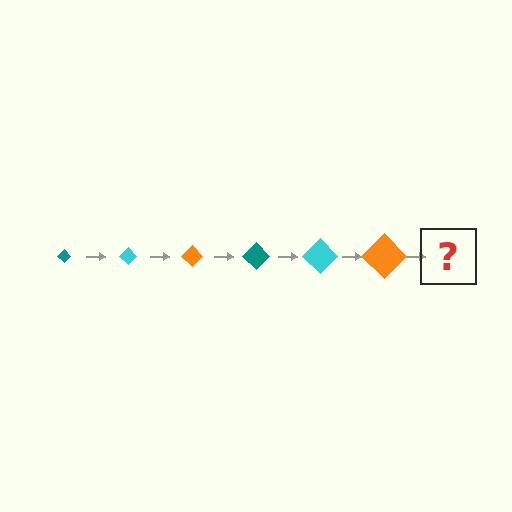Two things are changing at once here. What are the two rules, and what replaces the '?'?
The two rules are that the diamond grows larger each step and the color cycles through teal, cyan, and orange. The '?' should be a teal diamond, larger than the previous one.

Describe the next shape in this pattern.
It should be a teal diamond, larger than the previous one.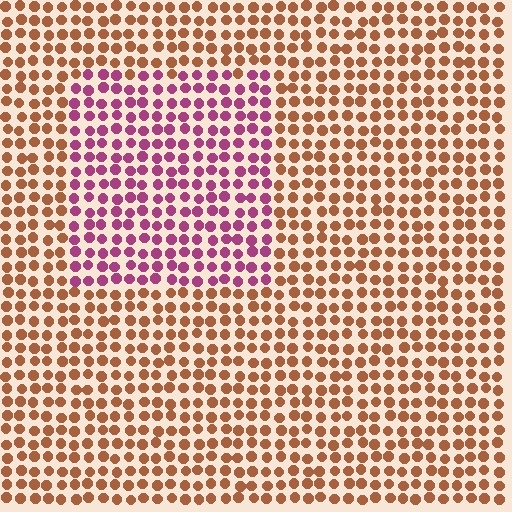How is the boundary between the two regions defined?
The boundary is defined purely by a slight shift in hue (about 58 degrees). Spacing, size, and orientation are identical on both sides.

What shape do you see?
I see a rectangle.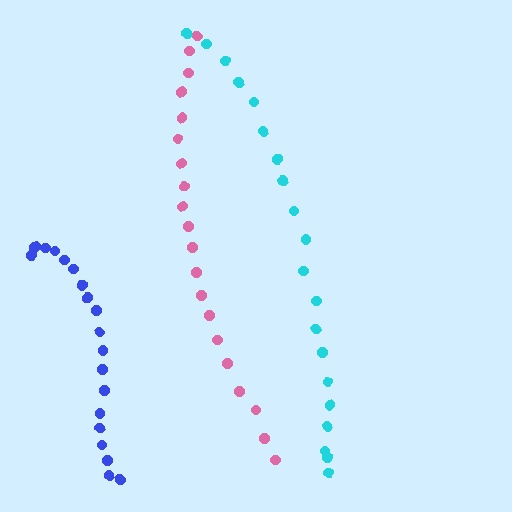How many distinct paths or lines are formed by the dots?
There are 3 distinct paths.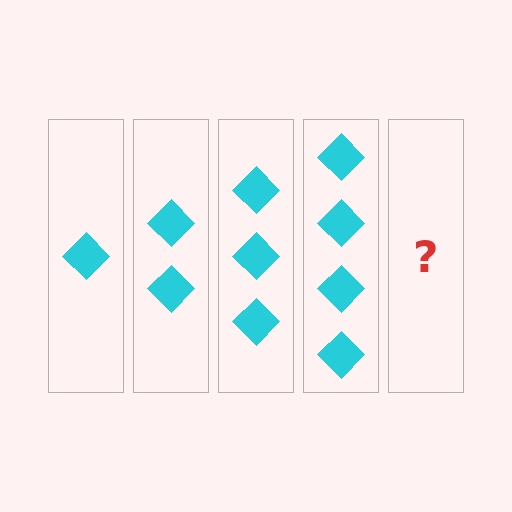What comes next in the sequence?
The next element should be 5 diamonds.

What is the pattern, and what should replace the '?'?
The pattern is that each step adds one more diamond. The '?' should be 5 diamonds.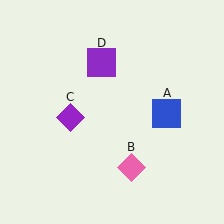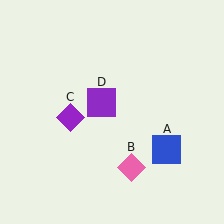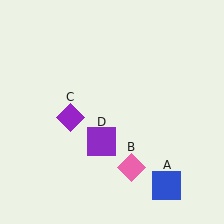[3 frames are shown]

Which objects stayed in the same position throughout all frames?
Pink diamond (object B) and purple diamond (object C) remained stationary.